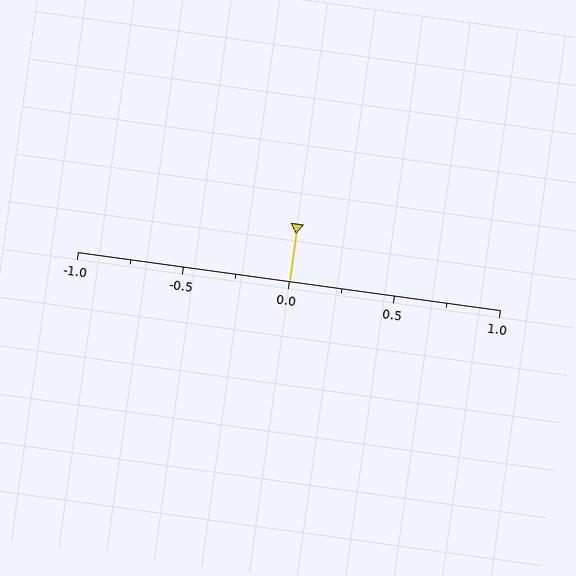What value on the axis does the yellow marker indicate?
The marker indicates approximately 0.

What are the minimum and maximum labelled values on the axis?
The axis runs from -1.0 to 1.0.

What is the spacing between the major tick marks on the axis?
The major ticks are spaced 0.5 apart.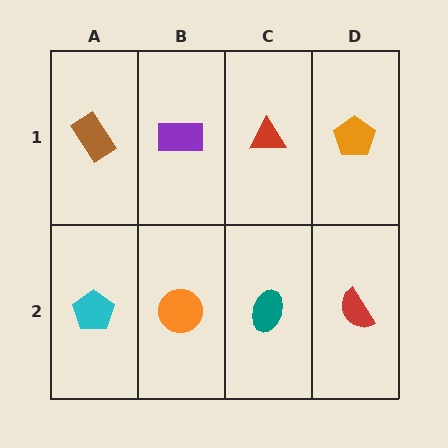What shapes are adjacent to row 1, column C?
A teal ellipse (row 2, column C), a purple rectangle (row 1, column B), an orange pentagon (row 1, column D).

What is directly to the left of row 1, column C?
A purple rectangle.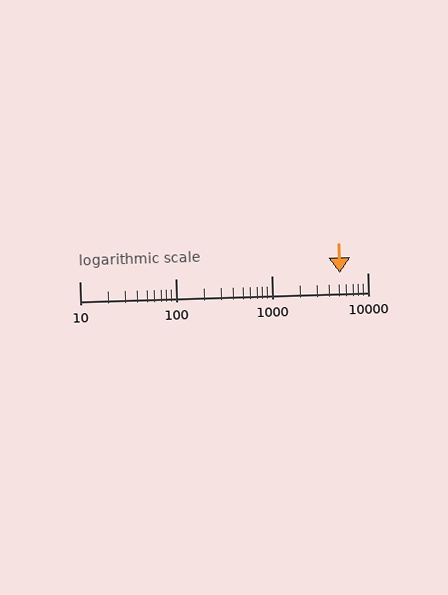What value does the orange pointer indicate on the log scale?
The pointer indicates approximately 5200.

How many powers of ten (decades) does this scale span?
The scale spans 3 decades, from 10 to 10000.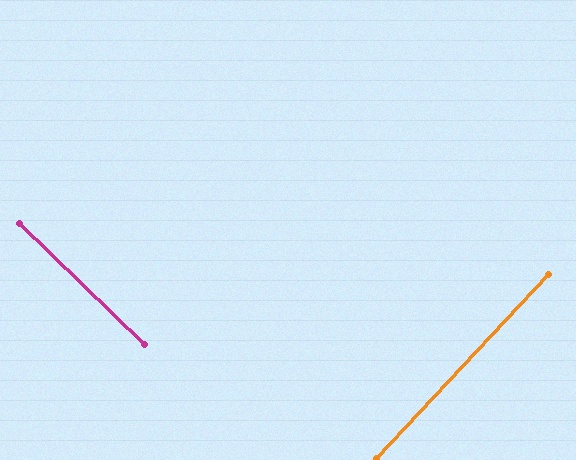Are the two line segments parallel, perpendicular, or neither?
Perpendicular — they meet at approximately 89°.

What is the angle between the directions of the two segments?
Approximately 89 degrees.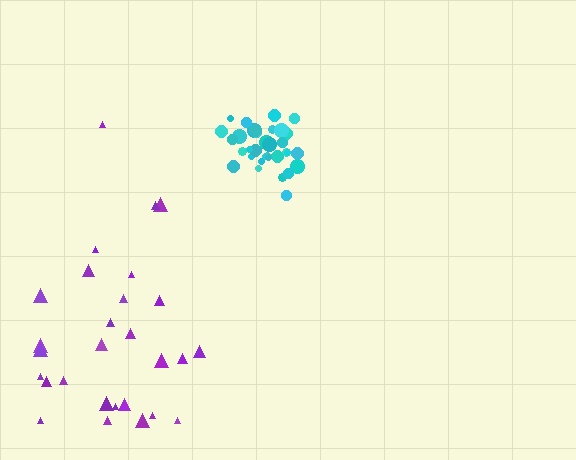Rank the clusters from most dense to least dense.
cyan, purple.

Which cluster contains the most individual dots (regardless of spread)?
Cyan (34).